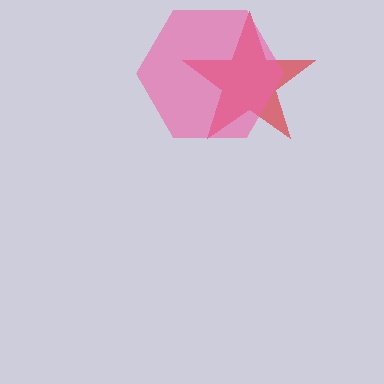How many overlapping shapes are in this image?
There are 2 overlapping shapes in the image.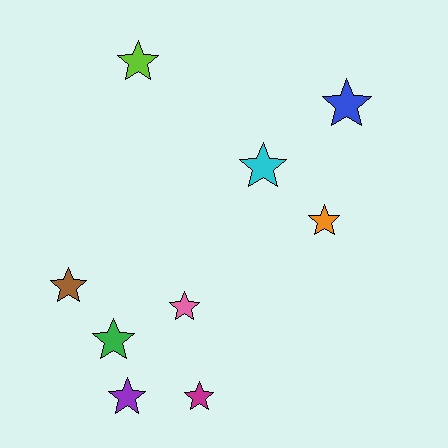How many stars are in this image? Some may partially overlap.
There are 9 stars.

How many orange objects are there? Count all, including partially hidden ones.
There is 1 orange object.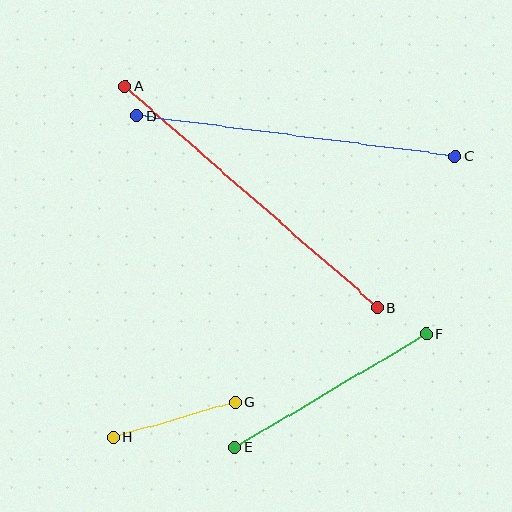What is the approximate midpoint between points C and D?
The midpoint is at approximately (296, 136) pixels.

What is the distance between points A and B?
The distance is approximately 336 pixels.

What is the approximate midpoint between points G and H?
The midpoint is at approximately (174, 420) pixels.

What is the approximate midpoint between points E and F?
The midpoint is at approximately (331, 390) pixels.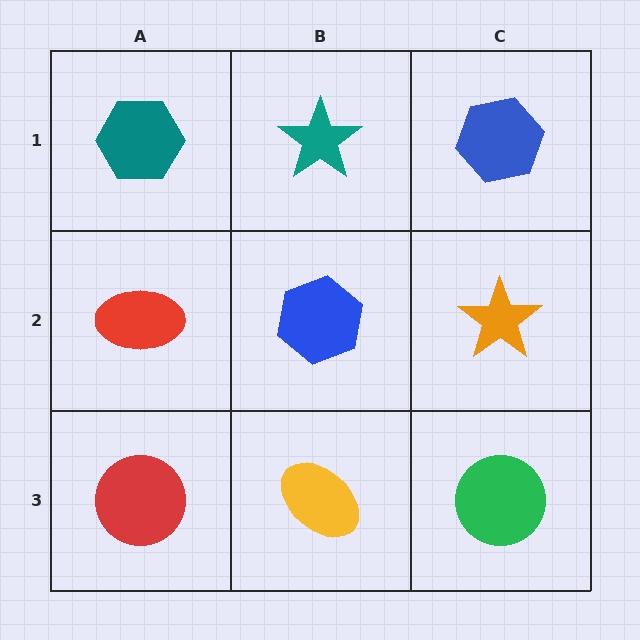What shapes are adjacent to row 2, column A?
A teal hexagon (row 1, column A), a red circle (row 3, column A), a blue hexagon (row 2, column B).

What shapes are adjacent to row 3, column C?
An orange star (row 2, column C), a yellow ellipse (row 3, column B).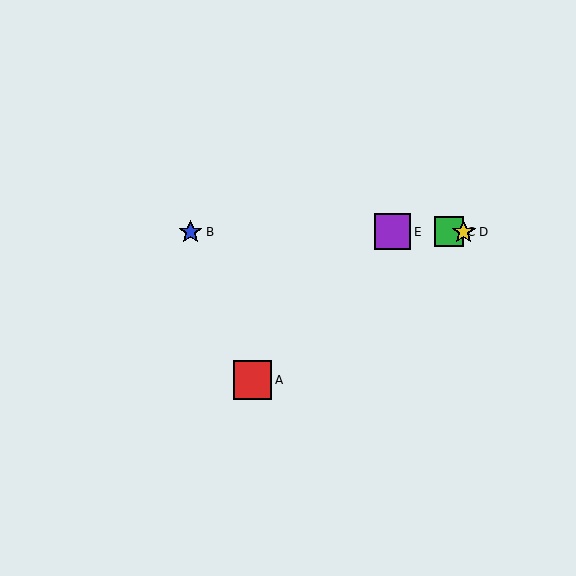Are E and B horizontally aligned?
Yes, both are at y≈232.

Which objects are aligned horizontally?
Objects B, C, D, E are aligned horizontally.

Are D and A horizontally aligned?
No, D is at y≈232 and A is at y≈380.